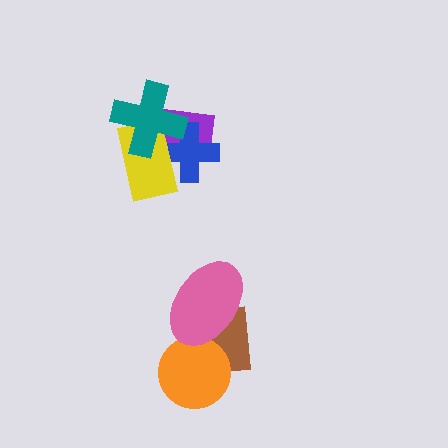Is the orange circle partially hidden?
Yes, it is partially covered by another shape.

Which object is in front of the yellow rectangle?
The teal cross is in front of the yellow rectangle.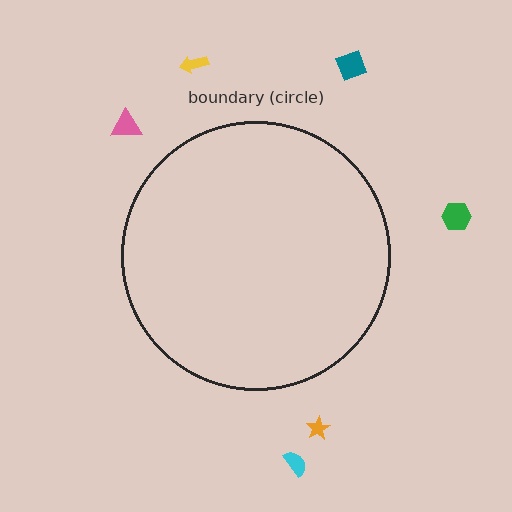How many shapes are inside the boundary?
0 inside, 6 outside.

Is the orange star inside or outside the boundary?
Outside.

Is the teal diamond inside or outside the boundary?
Outside.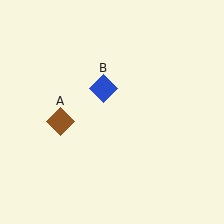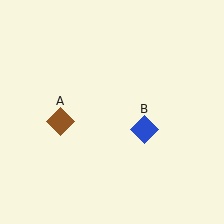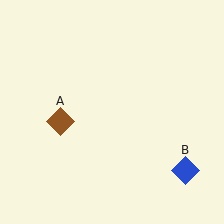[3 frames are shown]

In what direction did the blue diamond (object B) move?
The blue diamond (object B) moved down and to the right.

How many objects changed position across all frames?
1 object changed position: blue diamond (object B).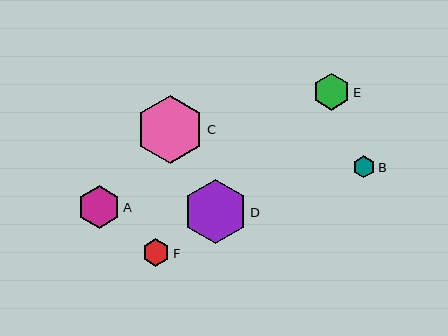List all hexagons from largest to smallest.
From largest to smallest: C, D, A, E, F, B.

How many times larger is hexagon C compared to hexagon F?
Hexagon C is approximately 2.5 times the size of hexagon F.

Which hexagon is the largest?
Hexagon C is the largest with a size of approximately 67 pixels.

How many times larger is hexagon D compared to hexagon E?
Hexagon D is approximately 1.7 times the size of hexagon E.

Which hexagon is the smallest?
Hexagon B is the smallest with a size of approximately 22 pixels.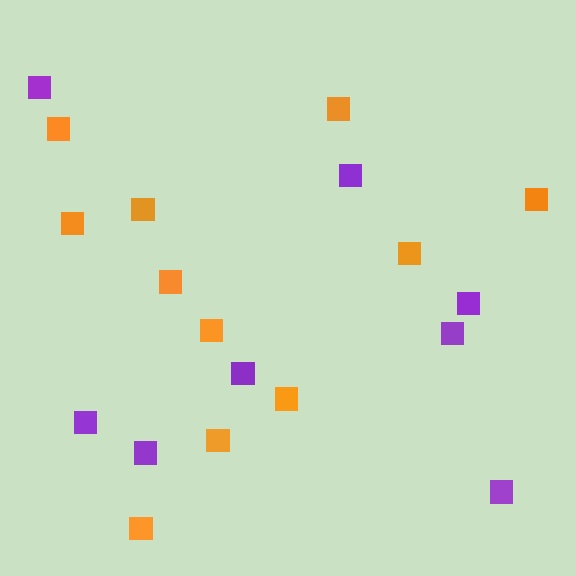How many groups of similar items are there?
There are 2 groups: one group of orange squares (11) and one group of purple squares (8).